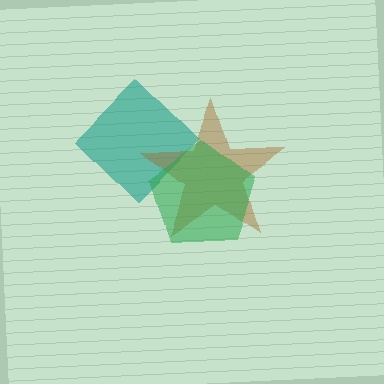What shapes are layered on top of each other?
The layered shapes are: a teal diamond, a brown star, a green pentagon.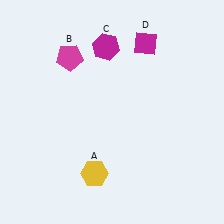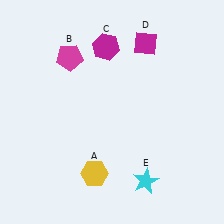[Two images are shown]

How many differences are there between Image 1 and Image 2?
There is 1 difference between the two images.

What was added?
A cyan star (E) was added in Image 2.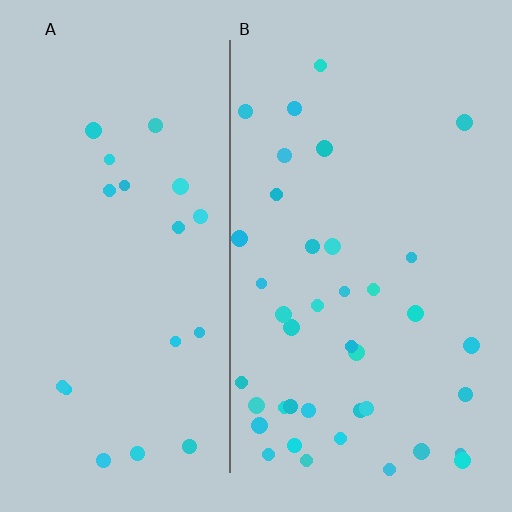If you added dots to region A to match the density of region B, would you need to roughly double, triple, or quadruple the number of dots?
Approximately double.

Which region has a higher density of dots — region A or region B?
B (the right).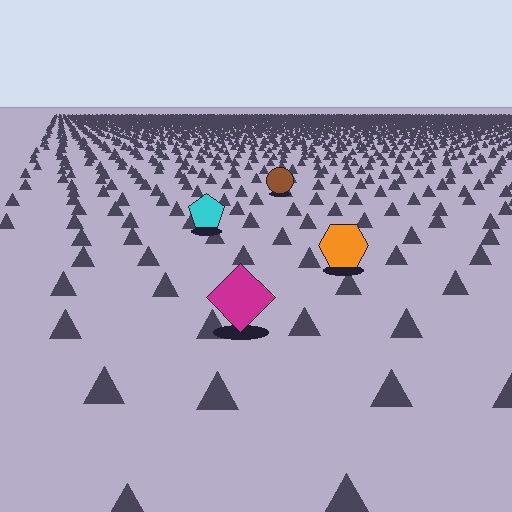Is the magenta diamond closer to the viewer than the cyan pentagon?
Yes. The magenta diamond is closer — you can tell from the texture gradient: the ground texture is coarser near it.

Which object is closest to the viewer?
The magenta diamond is closest. The texture marks near it are larger and more spread out.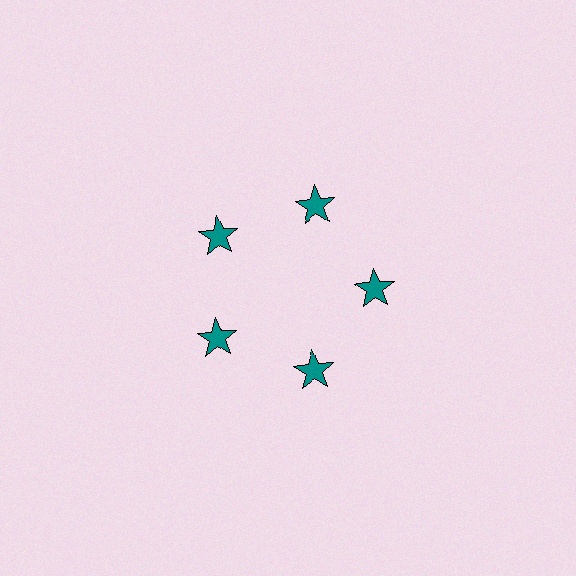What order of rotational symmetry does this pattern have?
This pattern has 5-fold rotational symmetry.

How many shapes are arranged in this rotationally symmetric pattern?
There are 5 shapes, arranged in 5 groups of 1.